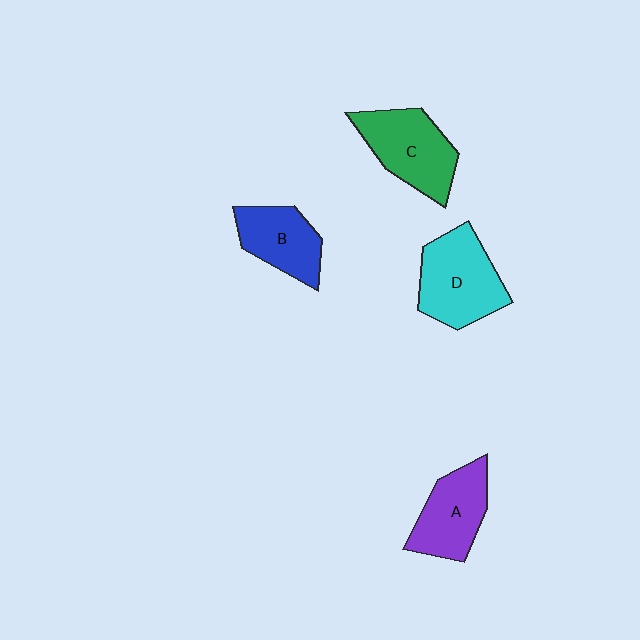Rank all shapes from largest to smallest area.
From largest to smallest: D (cyan), C (green), A (purple), B (blue).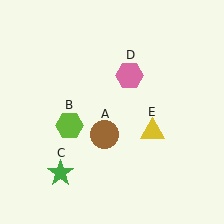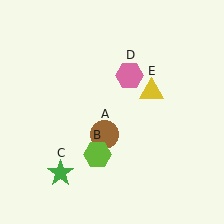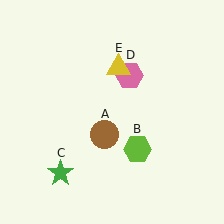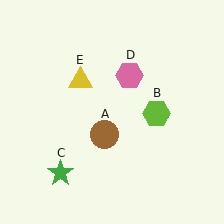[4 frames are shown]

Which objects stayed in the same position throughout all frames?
Brown circle (object A) and green star (object C) and pink hexagon (object D) remained stationary.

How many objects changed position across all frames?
2 objects changed position: lime hexagon (object B), yellow triangle (object E).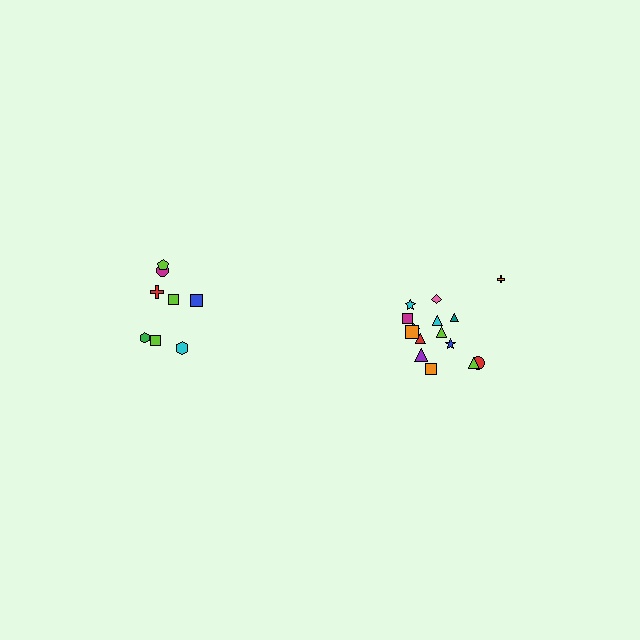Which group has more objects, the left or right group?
The right group.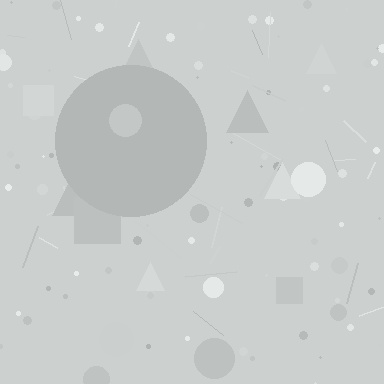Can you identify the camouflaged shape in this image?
The camouflaged shape is a circle.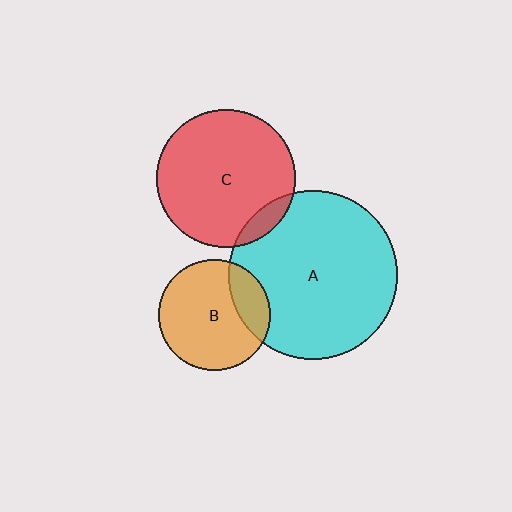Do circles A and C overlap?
Yes.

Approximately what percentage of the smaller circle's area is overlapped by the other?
Approximately 10%.